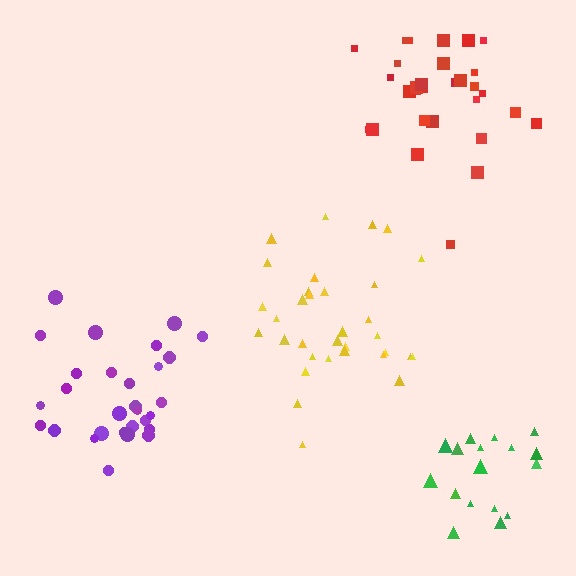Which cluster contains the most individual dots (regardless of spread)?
Yellow (33).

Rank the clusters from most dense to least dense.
green, yellow, purple, red.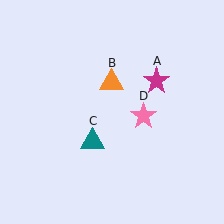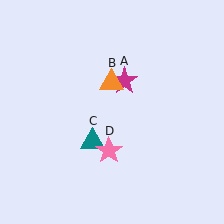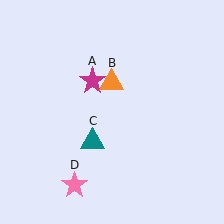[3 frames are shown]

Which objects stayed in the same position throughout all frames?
Orange triangle (object B) and teal triangle (object C) remained stationary.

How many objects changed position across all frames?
2 objects changed position: magenta star (object A), pink star (object D).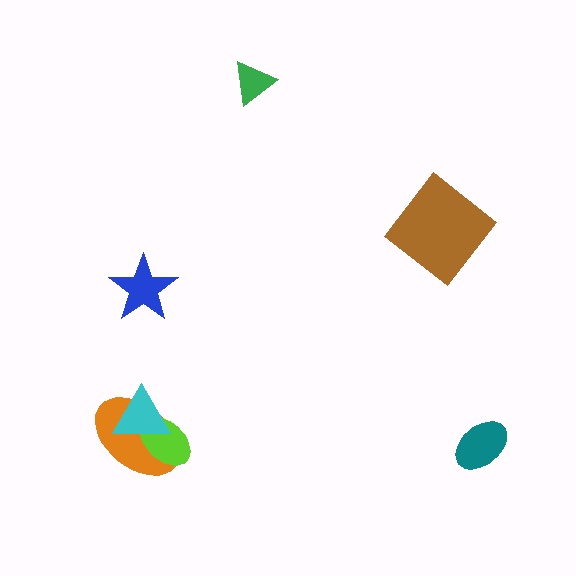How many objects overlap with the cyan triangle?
2 objects overlap with the cyan triangle.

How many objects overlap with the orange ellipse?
2 objects overlap with the orange ellipse.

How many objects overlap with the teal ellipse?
0 objects overlap with the teal ellipse.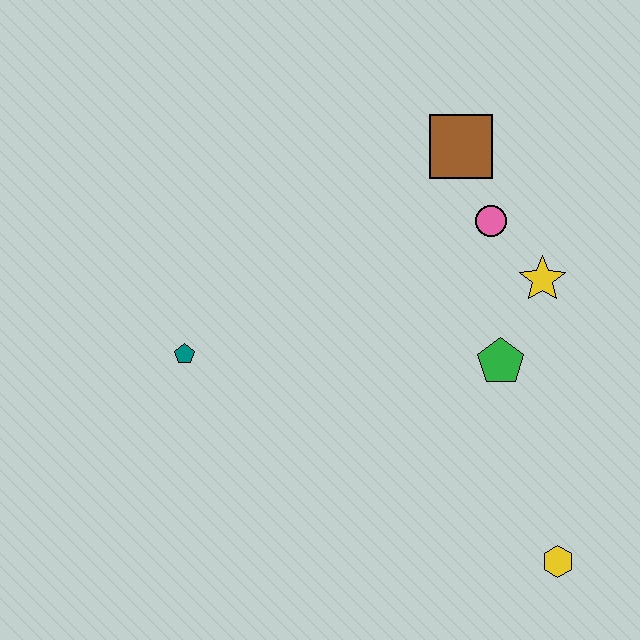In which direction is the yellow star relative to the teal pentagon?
The yellow star is to the right of the teal pentagon.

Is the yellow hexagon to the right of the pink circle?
Yes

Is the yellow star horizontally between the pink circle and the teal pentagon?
No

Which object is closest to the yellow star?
The pink circle is closest to the yellow star.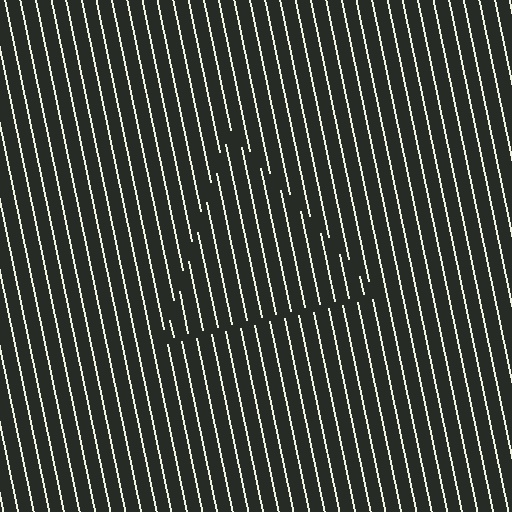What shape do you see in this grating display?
An illusory triangle. The interior of the shape contains the same grating, shifted by half a period — the contour is defined by the phase discontinuity where line-ends from the inner and outer gratings abut.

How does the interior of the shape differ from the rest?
The interior of the shape contains the same grating, shifted by half a period — the contour is defined by the phase discontinuity where line-ends from the inner and outer gratings abut.